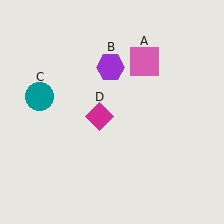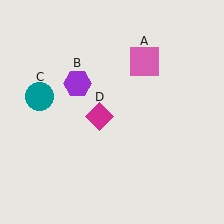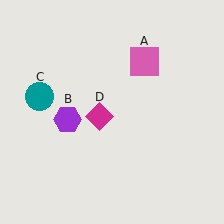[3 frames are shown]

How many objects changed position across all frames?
1 object changed position: purple hexagon (object B).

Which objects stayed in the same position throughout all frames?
Pink square (object A) and teal circle (object C) and magenta diamond (object D) remained stationary.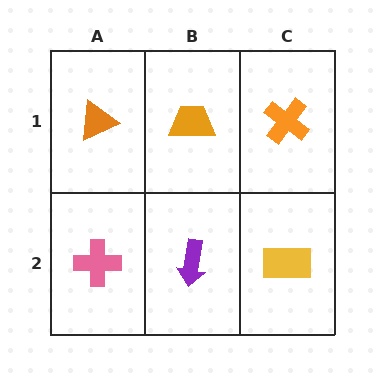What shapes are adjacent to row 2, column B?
An orange trapezoid (row 1, column B), a pink cross (row 2, column A), a yellow rectangle (row 2, column C).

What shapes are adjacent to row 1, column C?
A yellow rectangle (row 2, column C), an orange trapezoid (row 1, column B).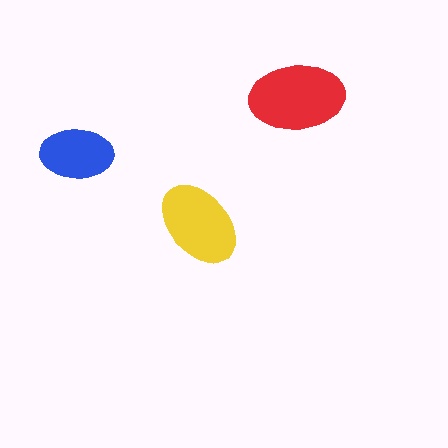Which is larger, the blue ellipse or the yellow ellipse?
The yellow one.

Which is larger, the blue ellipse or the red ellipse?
The red one.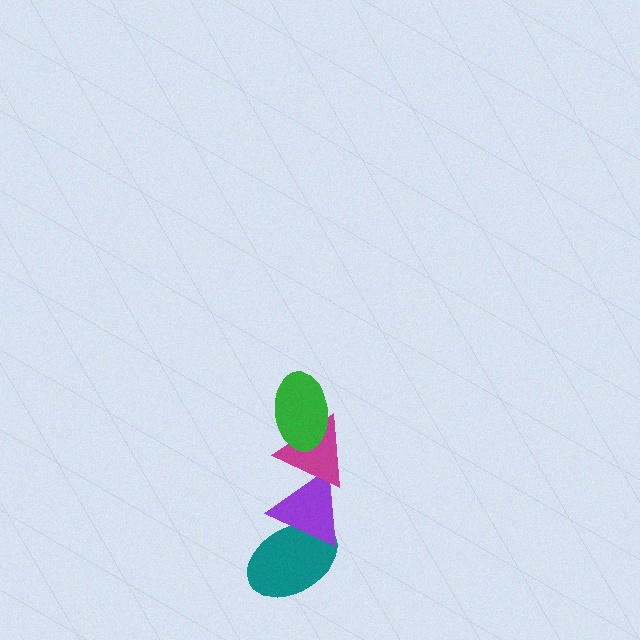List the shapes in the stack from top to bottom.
From top to bottom: the green ellipse, the magenta triangle, the purple triangle, the teal ellipse.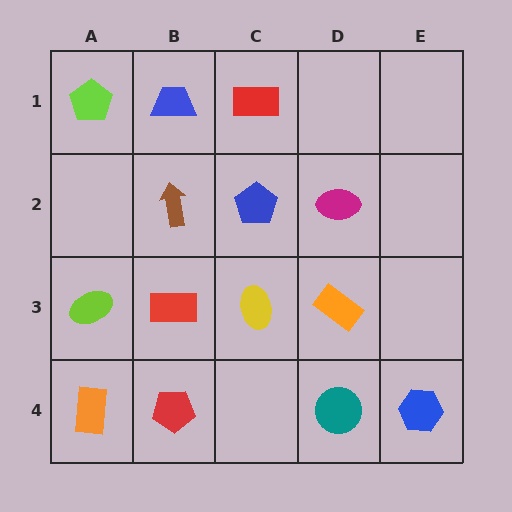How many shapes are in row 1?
3 shapes.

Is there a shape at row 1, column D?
No, that cell is empty.